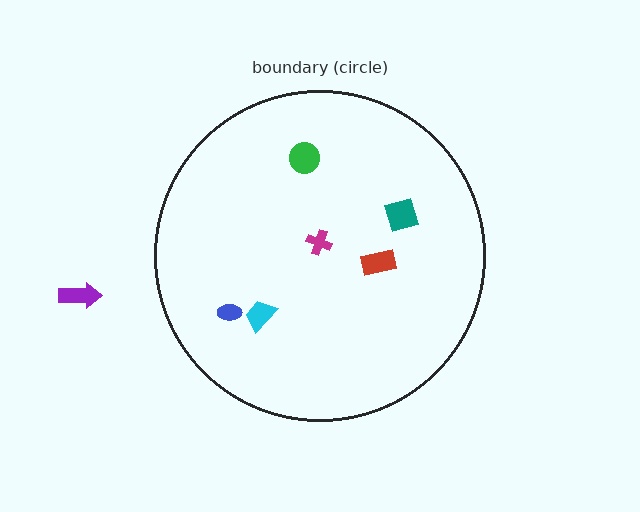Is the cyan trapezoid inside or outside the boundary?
Inside.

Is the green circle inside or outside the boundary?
Inside.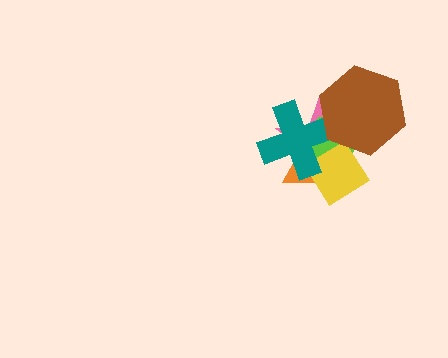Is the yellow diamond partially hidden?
Yes, it is partially covered by another shape.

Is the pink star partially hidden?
Yes, it is partially covered by another shape.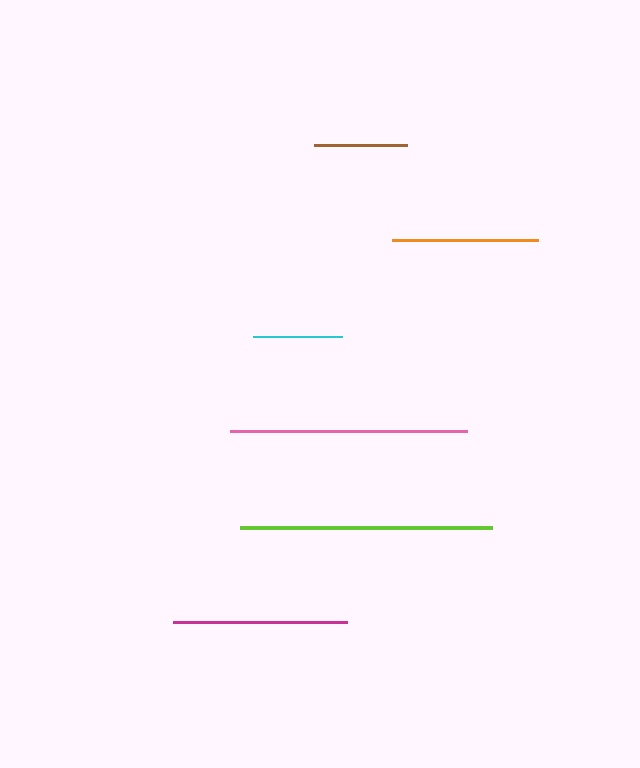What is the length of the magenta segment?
The magenta segment is approximately 174 pixels long.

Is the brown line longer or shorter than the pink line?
The pink line is longer than the brown line.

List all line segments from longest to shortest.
From longest to shortest: lime, pink, magenta, orange, brown, cyan.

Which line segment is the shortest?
The cyan line is the shortest at approximately 90 pixels.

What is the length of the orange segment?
The orange segment is approximately 147 pixels long.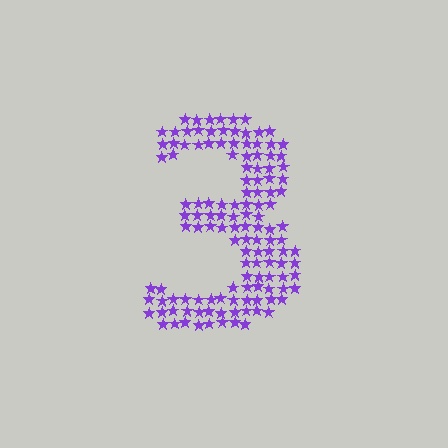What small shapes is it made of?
It is made of small stars.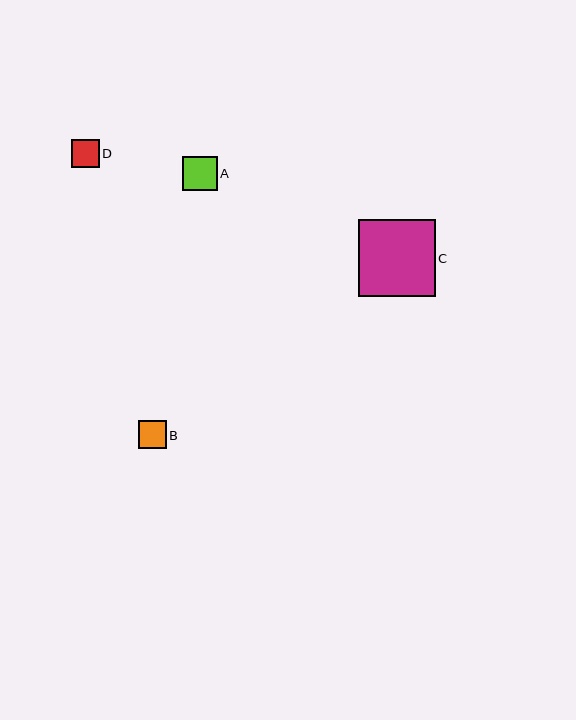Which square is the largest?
Square C is the largest with a size of approximately 77 pixels.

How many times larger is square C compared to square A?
Square C is approximately 2.2 times the size of square A.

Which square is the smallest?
Square D is the smallest with a size of approximately 28 pixels.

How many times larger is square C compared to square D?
Square C is approximately 2.8 times the size of square D.